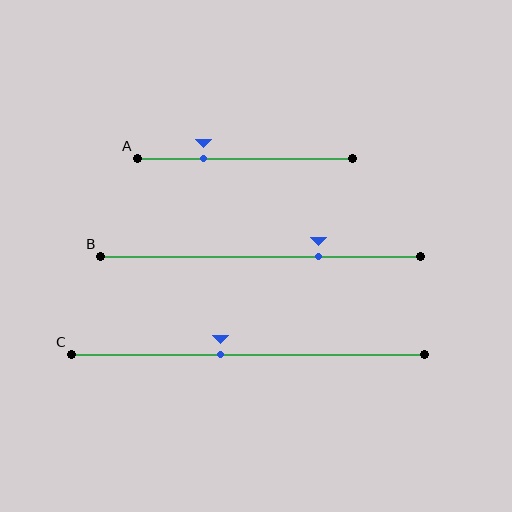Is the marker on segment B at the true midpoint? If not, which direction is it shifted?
No, the marker on segment B is shifted to the right by about 18% of the segment length.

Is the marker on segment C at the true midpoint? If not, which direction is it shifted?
No, the marker on segment C is shifted to the left by about 8% of the segment length.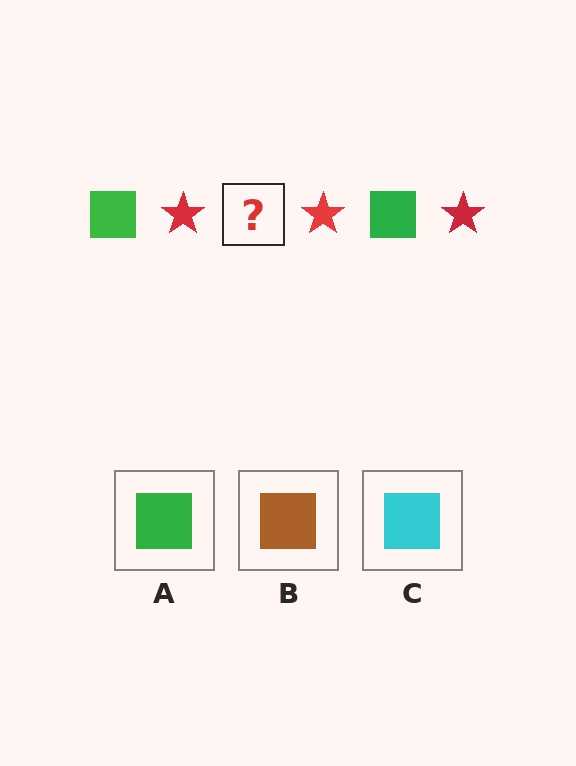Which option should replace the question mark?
Option A.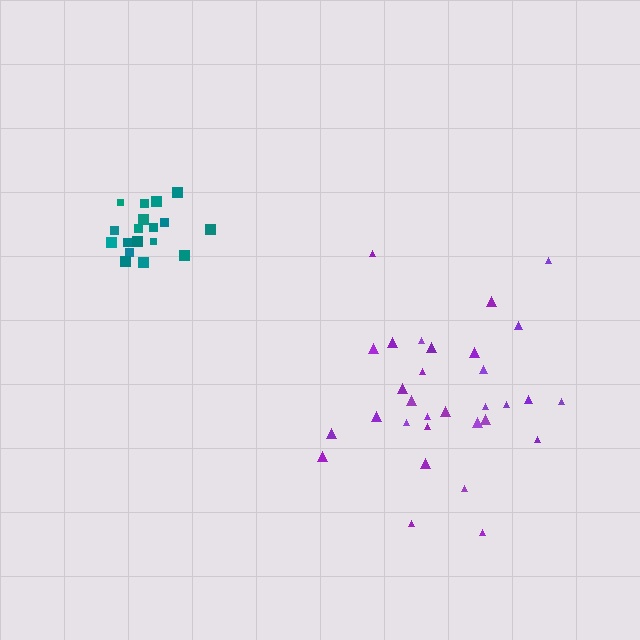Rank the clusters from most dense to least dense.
teal, purple.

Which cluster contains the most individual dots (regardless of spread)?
Purple (31).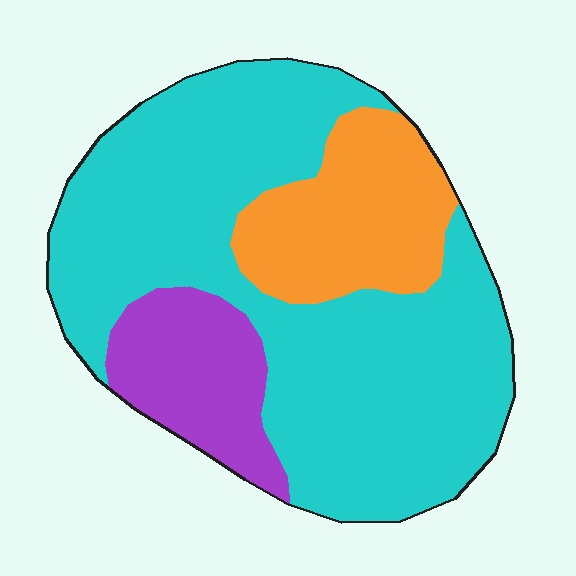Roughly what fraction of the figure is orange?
Orange covers 19% of the figure.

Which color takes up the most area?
Cyan, at roughly 65%.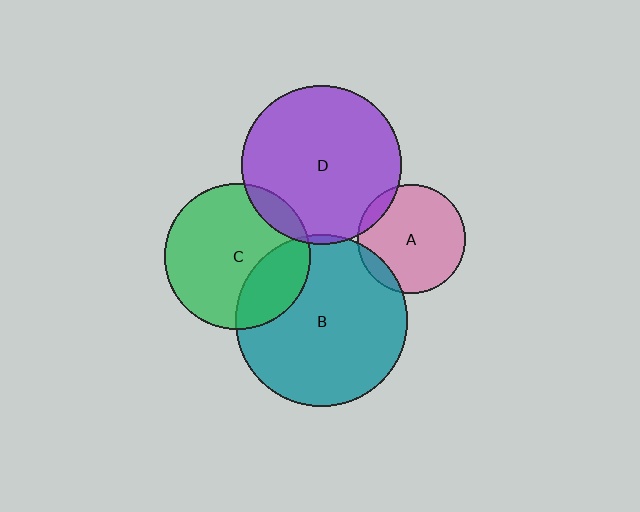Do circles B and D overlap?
Yes.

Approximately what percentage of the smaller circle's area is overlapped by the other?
Approximately 5%.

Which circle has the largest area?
Circle B (teal).